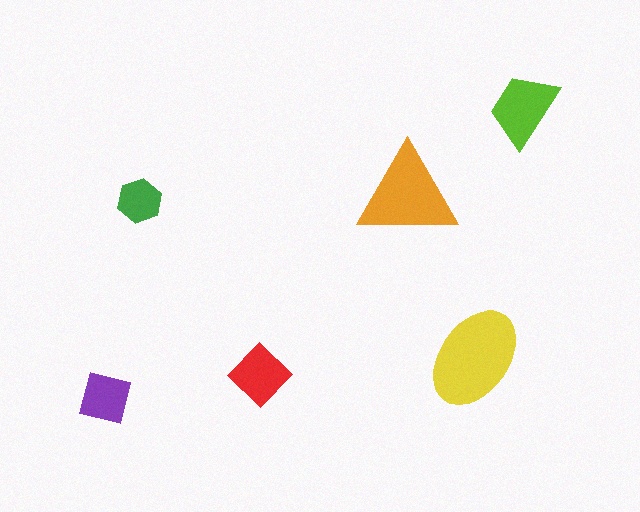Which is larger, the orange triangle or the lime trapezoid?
The orange triangle.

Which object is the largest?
The yellow ellipse.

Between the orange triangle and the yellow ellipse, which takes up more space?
The yellow ellipse.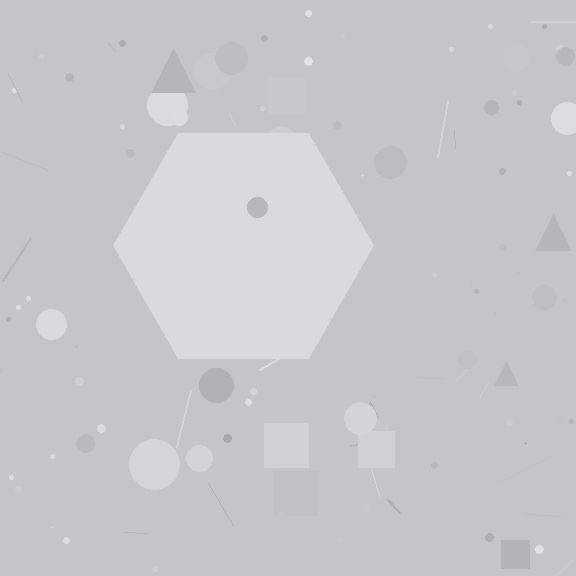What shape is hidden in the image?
A hexagon is hidden in the image.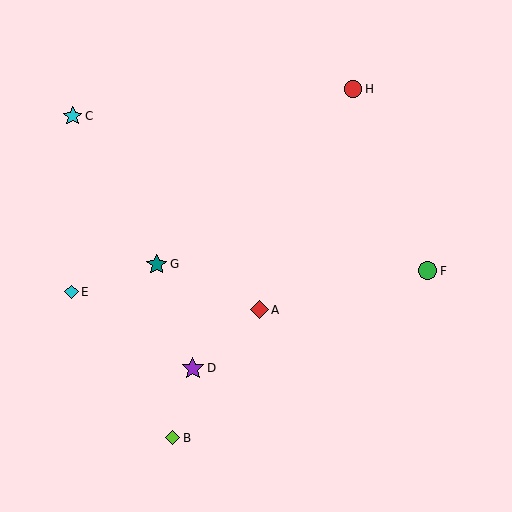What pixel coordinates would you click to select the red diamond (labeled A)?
Click at (259, 310) to select the red diamond A.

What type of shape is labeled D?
Shape D is a purple star.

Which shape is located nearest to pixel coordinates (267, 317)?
The red diamond (labeled A) at (259, 310) is nearest to that location.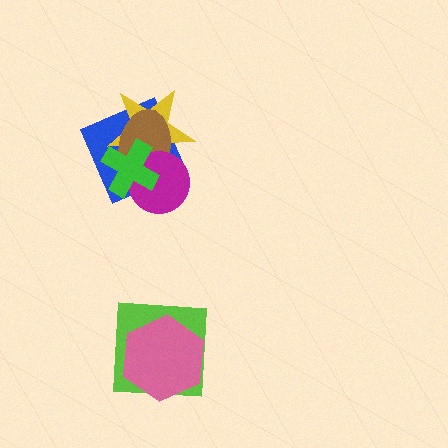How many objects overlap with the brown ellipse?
4 objects overlap with the brown ellipse.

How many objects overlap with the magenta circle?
4 objects overlap with the magenta circle.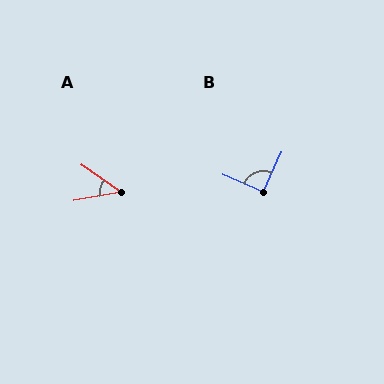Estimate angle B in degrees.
Approximately 91 degrees.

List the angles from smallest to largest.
A (46°), B (91°).